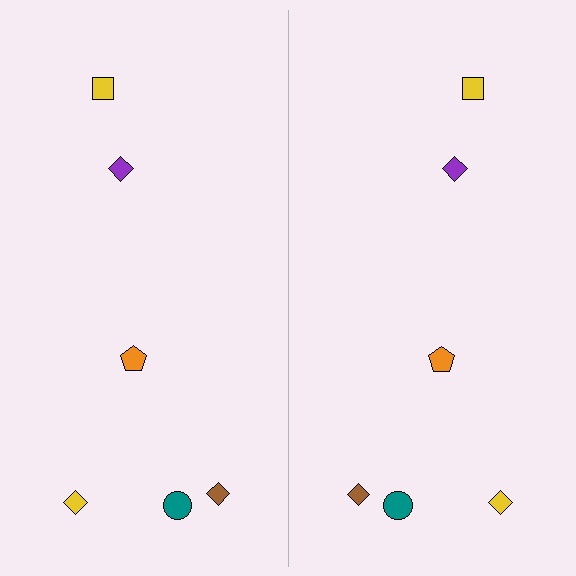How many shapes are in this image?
There are 12 shapes in this image.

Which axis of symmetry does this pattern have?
The pattern has a vertical axis of symmetry running through the center of the image.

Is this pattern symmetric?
Yes, this pattern has bilateral (reflection) symmetry.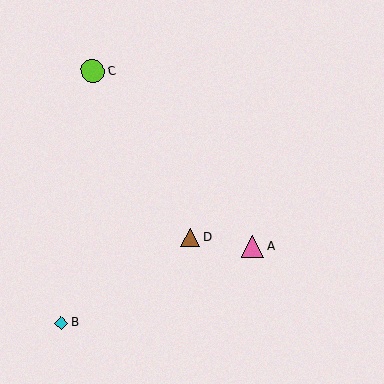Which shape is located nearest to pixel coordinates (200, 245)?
The brown triangle (labeled D) at (190, 237) is nearest to that location.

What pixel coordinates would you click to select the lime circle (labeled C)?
Click at (92, 71) to select the lime circle C.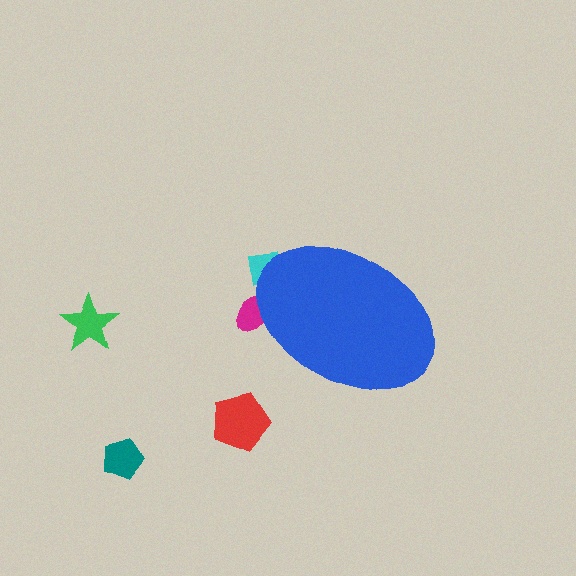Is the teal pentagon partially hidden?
No, the teal pentagon is fully visible.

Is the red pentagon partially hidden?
No, the red pentagon is fully visible.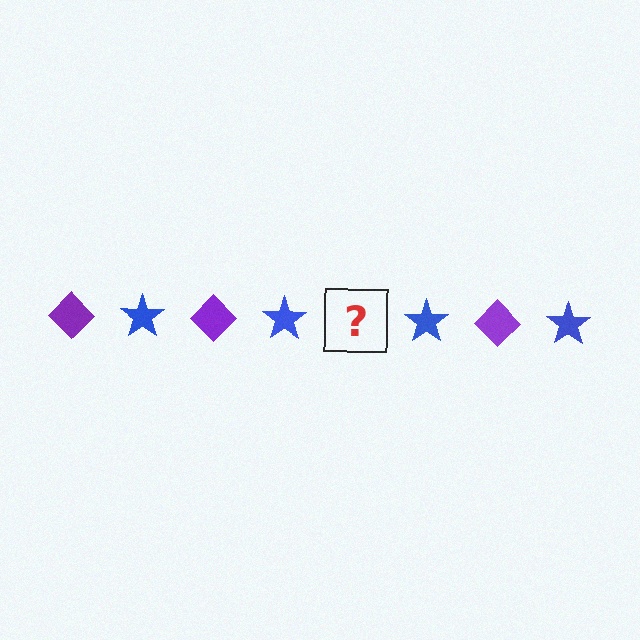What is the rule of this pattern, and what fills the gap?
The rule is that the pattern alternates between purple diamond and blue star. The gap should be filled with a purple diamond.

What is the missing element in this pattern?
The missing element is a purple diamond.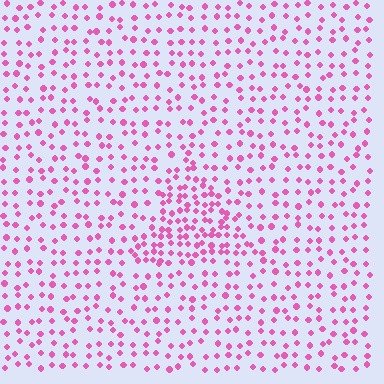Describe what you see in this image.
The image contains small pink elements arranged at two different densities. A triangle-shaped region is visible where the elements are more densely packed than the surrounding area.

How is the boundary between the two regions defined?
The boundary is defined by a change in element density (approximately 2.0x ratio). All elements are the same color, size, and shape.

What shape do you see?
I see a triangle.